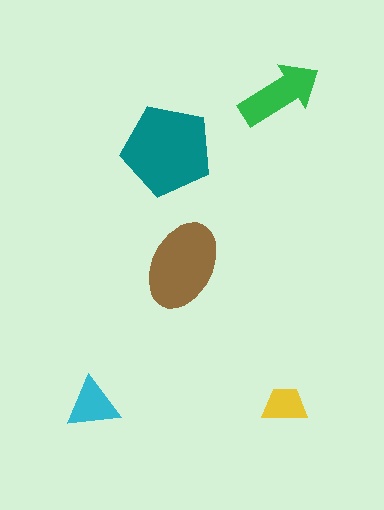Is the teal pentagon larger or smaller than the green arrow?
Larger.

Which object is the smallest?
The yellow trapezoid.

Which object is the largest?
The teal pentagon.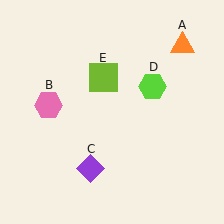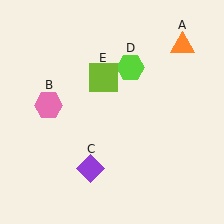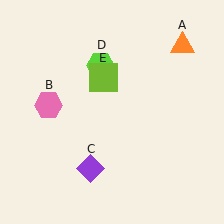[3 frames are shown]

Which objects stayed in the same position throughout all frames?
Orange triangle (object A) and pink hexagon (object B) and purple diamond (object C) and lime square (object E) remained stationary.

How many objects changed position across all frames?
1 object changed position: lime hexagon (object D).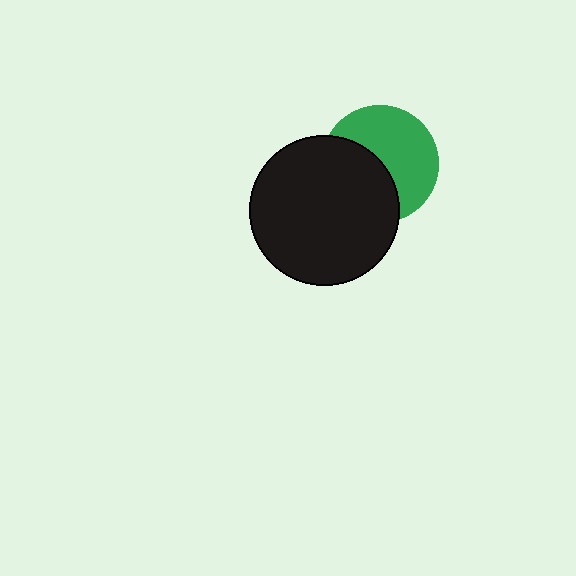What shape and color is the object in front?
The object in front is a black circle.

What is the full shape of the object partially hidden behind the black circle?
The partially hidden object is a green circle.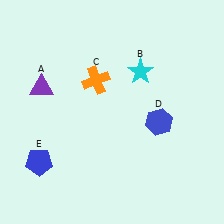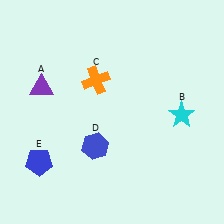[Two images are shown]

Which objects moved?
The objects that moved are: the cyan star (B), the blue hexagon (D).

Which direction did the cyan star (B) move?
The cyan star (B) moved down.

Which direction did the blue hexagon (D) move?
The blue hexagon (D) moved left.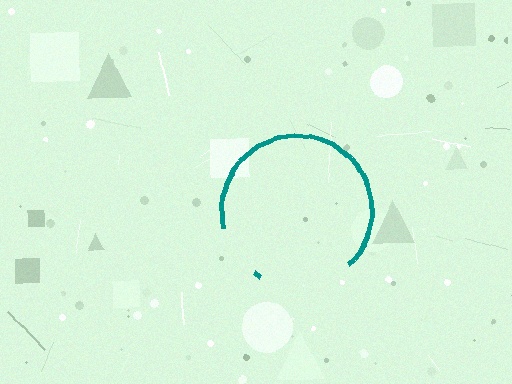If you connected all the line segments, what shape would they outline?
They would outline a circle.